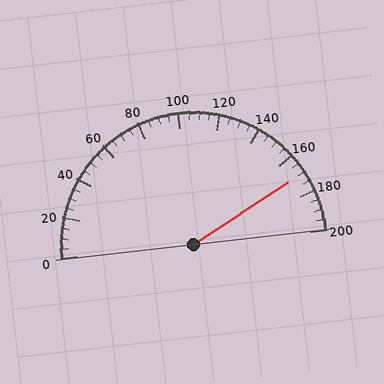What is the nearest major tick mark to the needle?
The nearest major tick mark is 160.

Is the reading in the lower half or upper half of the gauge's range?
The reading is in the upper half of the range (0 to 200).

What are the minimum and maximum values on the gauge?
The gauge ranges from 0 to 200.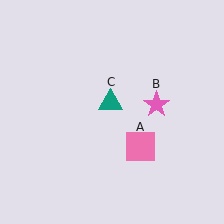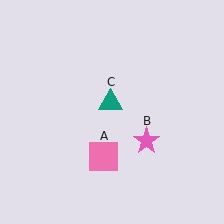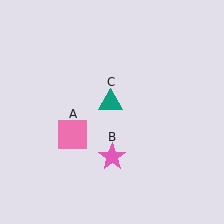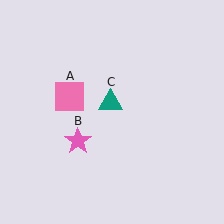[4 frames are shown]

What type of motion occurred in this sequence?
The pink square (object A), pink star (object B) rotated clockwise around the center of the scene.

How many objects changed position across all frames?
2 objects changed position: pink square (object A), pink star (object B).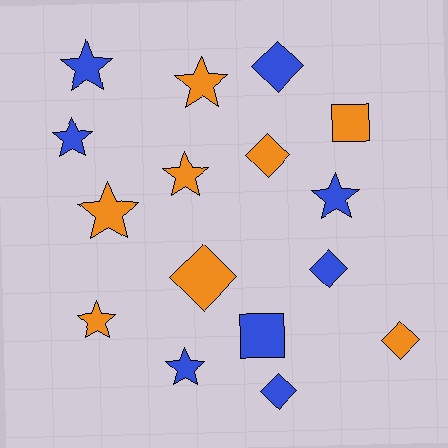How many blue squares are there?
There is 1 blue square.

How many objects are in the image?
There are 16 objects.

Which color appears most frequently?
Blue, with 8 objects.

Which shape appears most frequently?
Star, with 8 objects.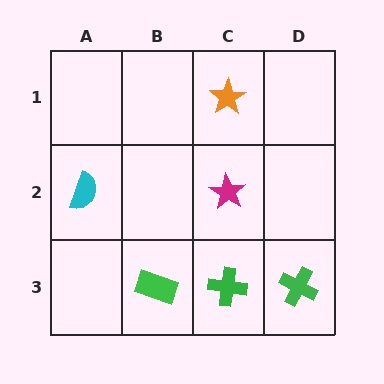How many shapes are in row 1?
1 shape.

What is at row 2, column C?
A magenta star.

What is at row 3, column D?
A green cross.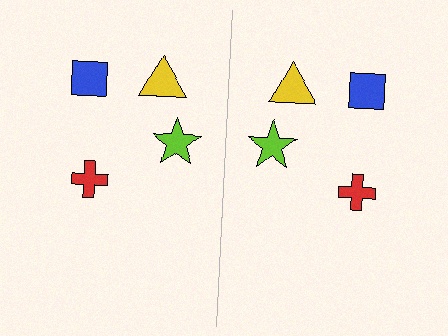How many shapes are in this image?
There are 8 shapes in this image.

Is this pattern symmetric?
Yes, this pattern has bilateral (reflection) symmetry.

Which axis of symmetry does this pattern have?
The pattern has a vertical axis of symmetry running through the center of the image.